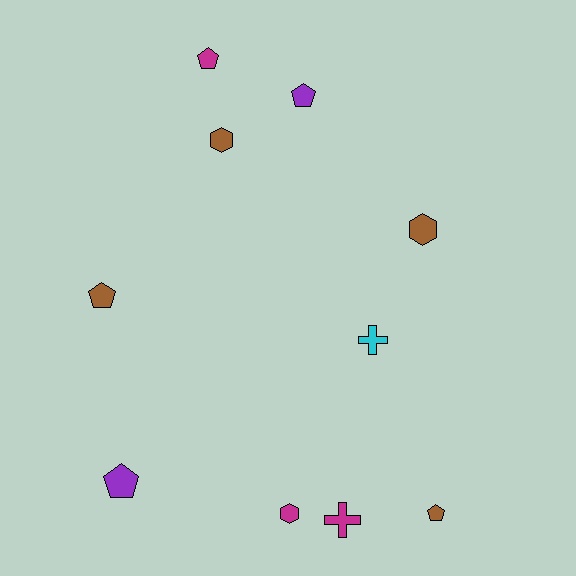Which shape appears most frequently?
Pentagon, with 5 objects.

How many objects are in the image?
There are 10 objects.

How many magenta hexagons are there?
There is 1 magenta hexagon.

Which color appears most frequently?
Brown, with 4 objects.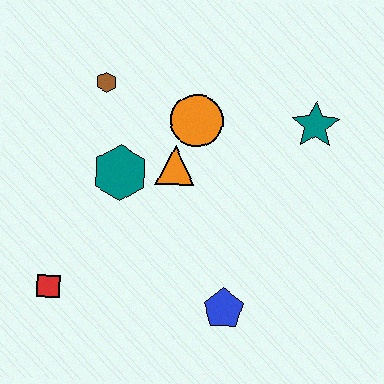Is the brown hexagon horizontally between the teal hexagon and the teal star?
No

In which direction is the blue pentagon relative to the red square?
The blue pentagon is to the right of the red square.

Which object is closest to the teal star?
The orange circle is closest to the teal star.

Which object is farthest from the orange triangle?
The red square is farthest from the orange triangle.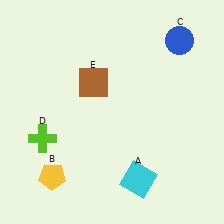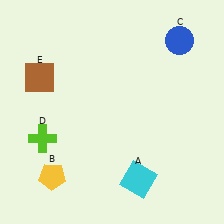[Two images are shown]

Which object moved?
The brown square (E) moved left.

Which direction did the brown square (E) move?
The brown square (E) moved left.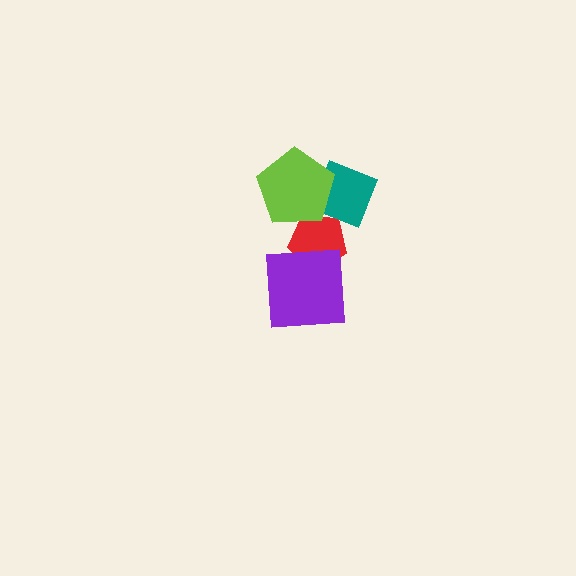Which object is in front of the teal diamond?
The lime pentagon is in front of the teal diamond.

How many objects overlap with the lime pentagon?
2 objects overlap with the lime pentagon.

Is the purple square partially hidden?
No, no other shape covers it.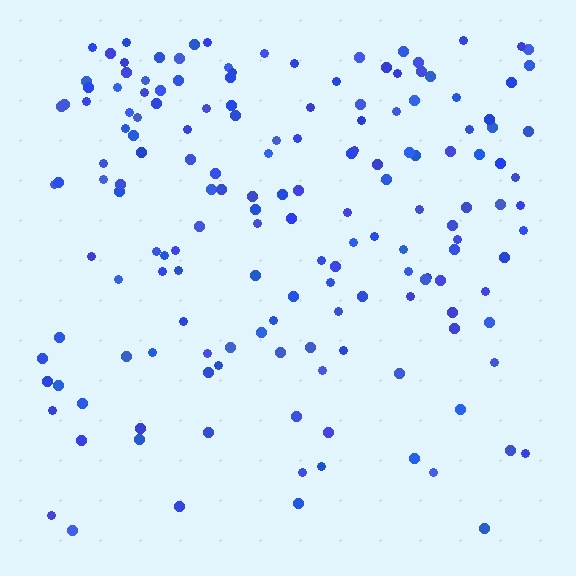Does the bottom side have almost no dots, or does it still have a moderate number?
Still a moderate number, just noticeably fewer than the top.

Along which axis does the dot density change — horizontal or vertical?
Vertical.